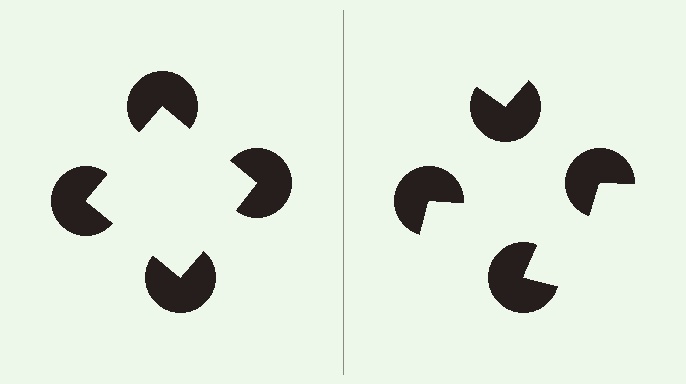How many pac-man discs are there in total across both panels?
8 — 4 on each side.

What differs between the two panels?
The pac-man discs are positioned identically on both sides; only the wedge orientations differ. On the left they align to a square; on the right they are misaligned.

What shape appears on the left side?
An illusory square.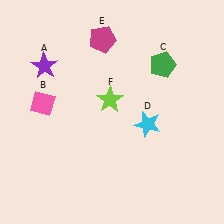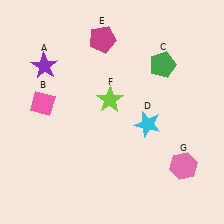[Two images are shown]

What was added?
A pink hexagon (G) was added in Image 2.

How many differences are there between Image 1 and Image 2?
There is 1 difference between the two images.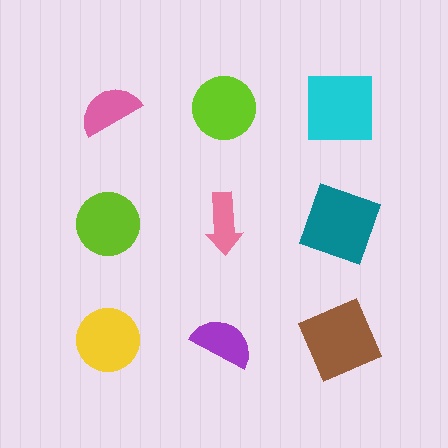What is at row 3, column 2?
A purple semicircle.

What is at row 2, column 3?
A teal square.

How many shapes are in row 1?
3 shapes.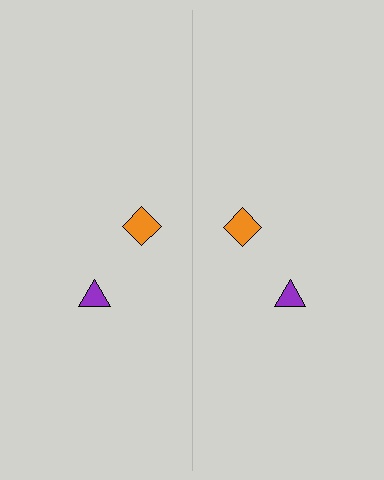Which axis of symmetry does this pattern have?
The pattern has a vertical axis of symmetry running through the center of the image.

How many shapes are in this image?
There are 4 shapes in this image.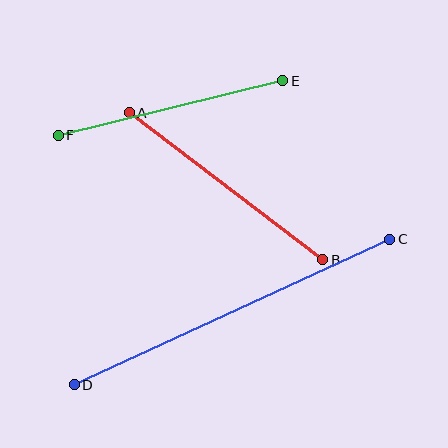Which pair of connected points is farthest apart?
Points C and D are farthest apart.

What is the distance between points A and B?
The distance is approximately 243 pixels.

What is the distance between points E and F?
The distance is approximately 231 pixels.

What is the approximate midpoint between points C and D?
The midpoint is at approximately (232, 312) pixels.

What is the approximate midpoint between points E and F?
The midpoint is at approximately (171, 108) pixels.